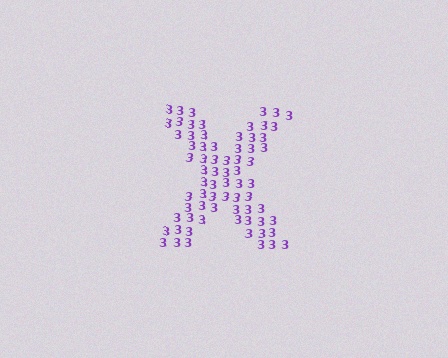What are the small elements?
The small elements are digit 3's.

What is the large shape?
The large shape is the letter X.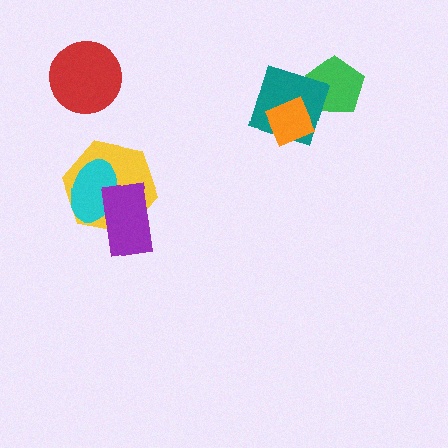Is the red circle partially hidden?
No, no other shape covers it.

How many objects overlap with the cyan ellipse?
2 objects overlap with the cyan ellipse.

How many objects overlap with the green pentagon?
1 object overlaps with the green pentagon.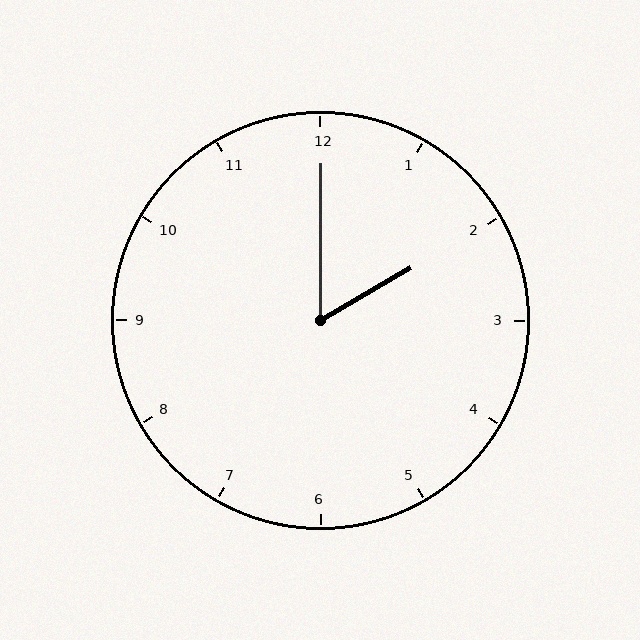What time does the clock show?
2:00.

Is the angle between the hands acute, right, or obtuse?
It is acute.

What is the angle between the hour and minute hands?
Approximately 60 degrees.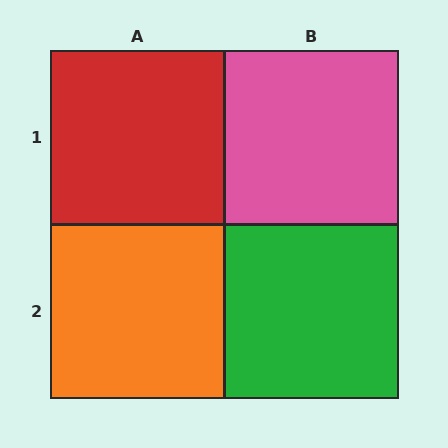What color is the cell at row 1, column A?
Red.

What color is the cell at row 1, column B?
Pink.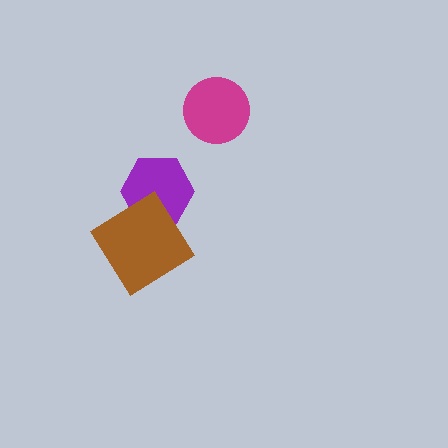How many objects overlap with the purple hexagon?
1 object overlaps with the purple hexagon.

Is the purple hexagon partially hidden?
Yes, it is partially covered by another shape.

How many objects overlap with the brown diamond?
1 object overlaps with the brown diamond.